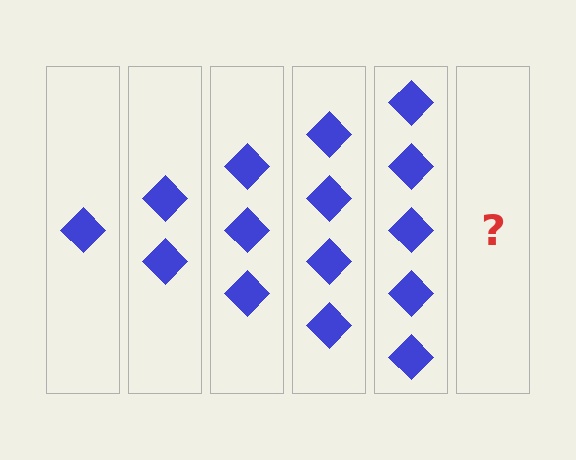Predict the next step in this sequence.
The next step is 6 diamonds.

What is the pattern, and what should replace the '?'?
The pattern is that each step adds one more diamond. The '?' should be 6 diamonds.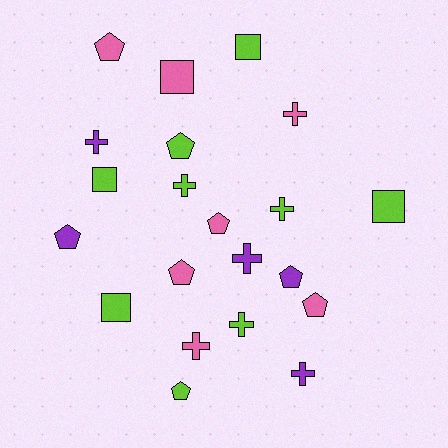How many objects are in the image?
There are 21 objects.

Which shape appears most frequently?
Pentagon, with 8 objects.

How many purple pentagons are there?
There are 2 purple pentagons.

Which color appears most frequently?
Lime, with 9 objects.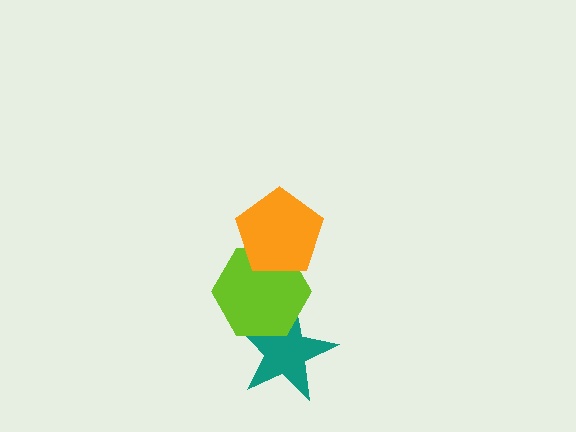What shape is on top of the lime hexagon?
The orange pentagon is on top of the lime hexagon.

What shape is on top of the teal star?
The lime hexagon is on top of the teal star.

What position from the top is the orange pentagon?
The orange pentagon is 1st from the top.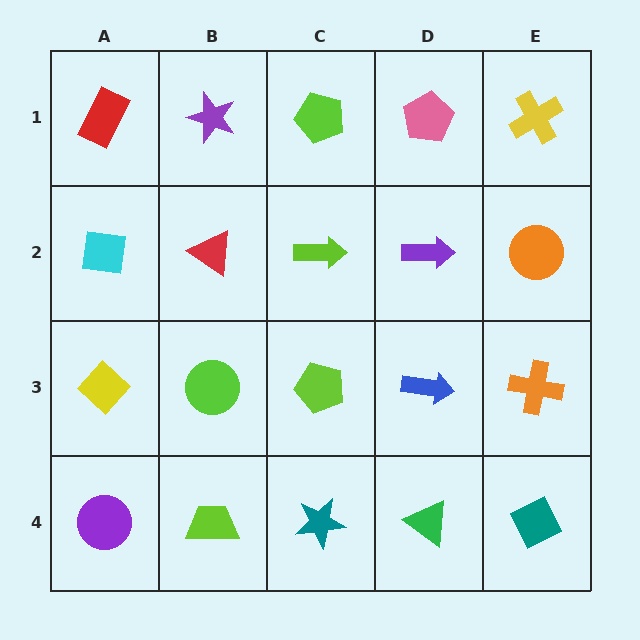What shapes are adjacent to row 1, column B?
A red triangle (row 2, column B), a red rectangle (row 1, column A), a lime pentagon (row 1, column C).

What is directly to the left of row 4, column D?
A teal star.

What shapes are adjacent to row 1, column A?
A cyan square (row 2, column A), a purple star (row 1, column B).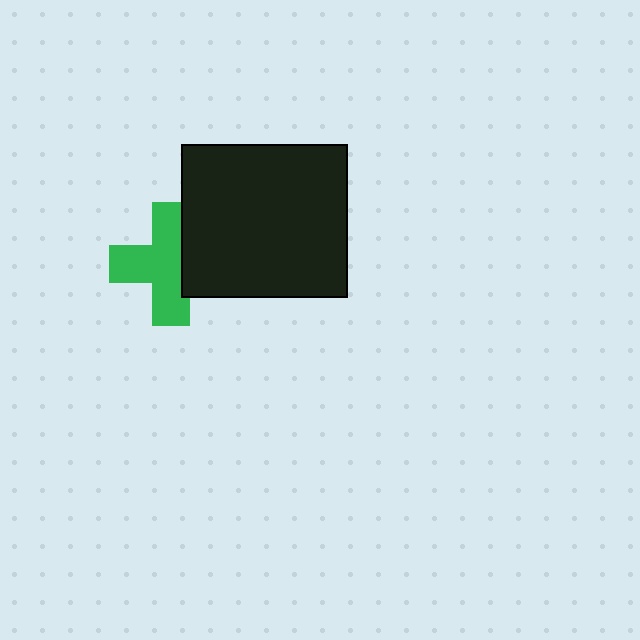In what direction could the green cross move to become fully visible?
The green cross could move left. That would shift it out from behind the black rectangle entirely.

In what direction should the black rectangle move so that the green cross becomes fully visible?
The black rectangle should move right. That is the shortest direction to clear the overlap and leave the green cross fully visible.